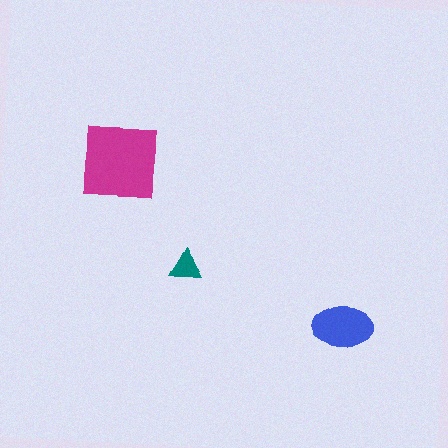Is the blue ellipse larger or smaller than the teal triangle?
Larger.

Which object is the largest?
The magenta square.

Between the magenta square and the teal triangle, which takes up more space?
The magenta square.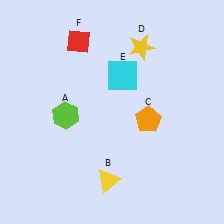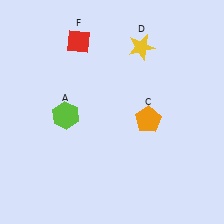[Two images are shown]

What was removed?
The cyan square (E), the yellow triangle (B) were removed in Image 2.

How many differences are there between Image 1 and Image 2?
There are 2 differences between the two images.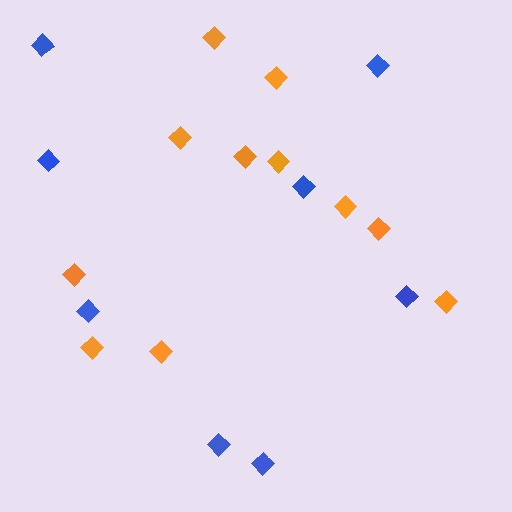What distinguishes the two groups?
There are 2 groups: one group of orange diamonds (11) and one group of blue diamonds (8).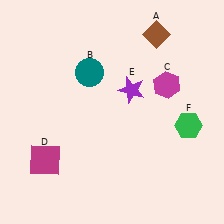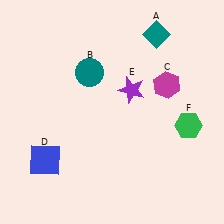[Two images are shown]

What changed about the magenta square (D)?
In Image 1, D is magenta. In Image 2, it changed to blue.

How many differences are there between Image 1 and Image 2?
There are 2 differences between the two images.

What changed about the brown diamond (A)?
In Image 1, A is brown. In Image 2, it changed to teal.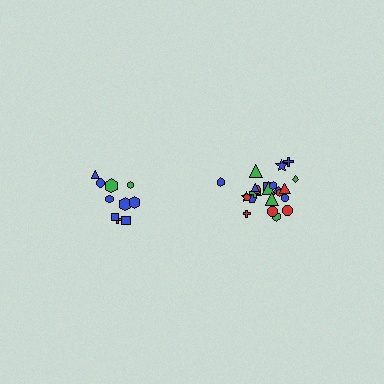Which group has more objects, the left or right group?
The right group.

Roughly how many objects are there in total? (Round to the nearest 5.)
Roughly 35 objects in total.